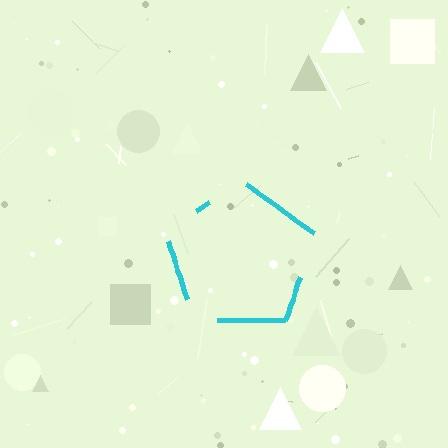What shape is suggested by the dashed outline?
The dashed outline suggests a pentagon.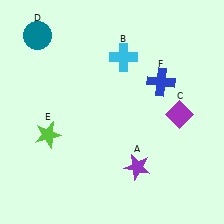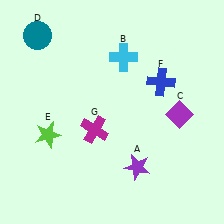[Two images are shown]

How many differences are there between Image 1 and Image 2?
There is 1 difference between the two images.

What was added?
A magenta cross (G) was added in Image 2.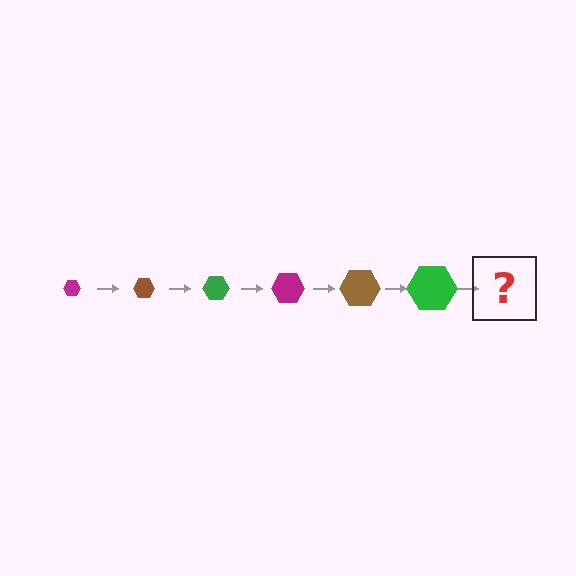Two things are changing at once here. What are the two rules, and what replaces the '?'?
The two rules are that the hexagon grows larger each step and the color cycles through magenta, brown, and green. The '?' should be a magenta hexagon, larger than the previous one.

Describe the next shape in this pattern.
It should be a magenta hexagon, larger than the previous one.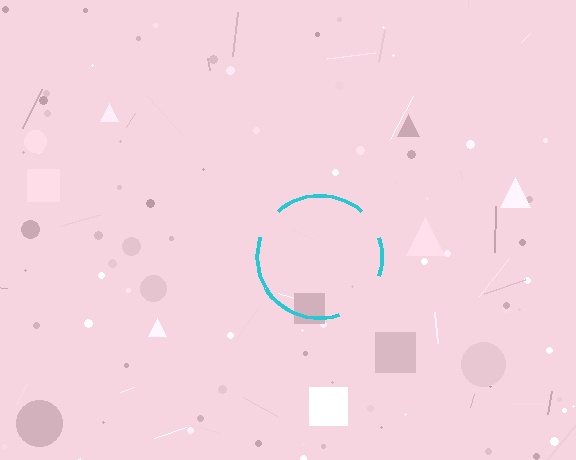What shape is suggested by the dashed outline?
The dashed outline suggests a circle.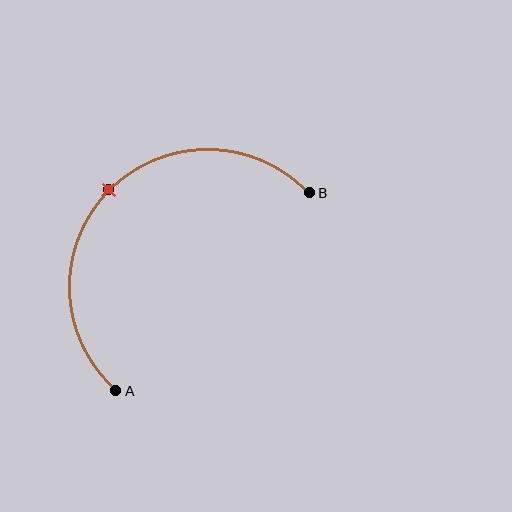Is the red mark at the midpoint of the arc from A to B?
Yes. The red mark lies on the arc at equal arc-length from both A and B — it is the arc midpoint.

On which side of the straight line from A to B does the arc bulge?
The arc bulges above and to the left of the straight line connecting A and B.